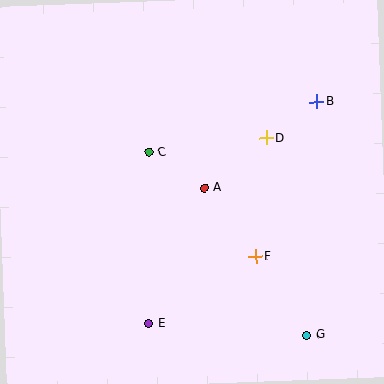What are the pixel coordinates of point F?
Point F is at (255, 256).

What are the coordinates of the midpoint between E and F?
The midpoint between E and F is at (202, 290).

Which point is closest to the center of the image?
Point A at (204, 188) is closest to the center.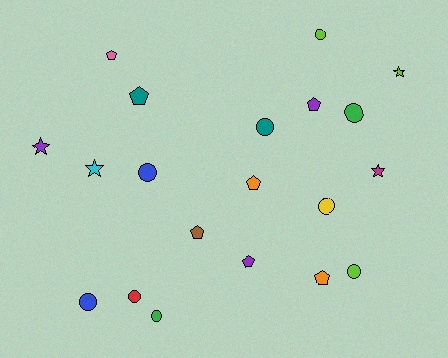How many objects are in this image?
There are 20 objects.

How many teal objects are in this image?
There are 2 teal objects.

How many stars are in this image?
There are 4 stars.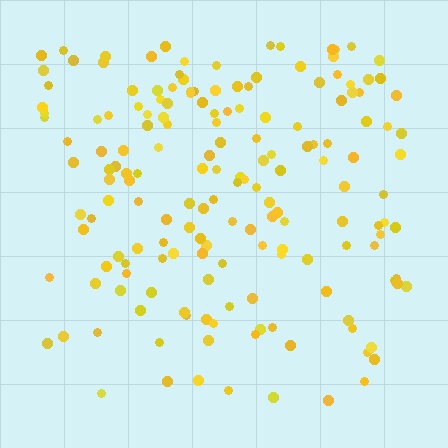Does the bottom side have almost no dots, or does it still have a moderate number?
Still a moderate number, just noticeably fewer than the top.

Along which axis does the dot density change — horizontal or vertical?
Vertical.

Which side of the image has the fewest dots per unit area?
The bottom.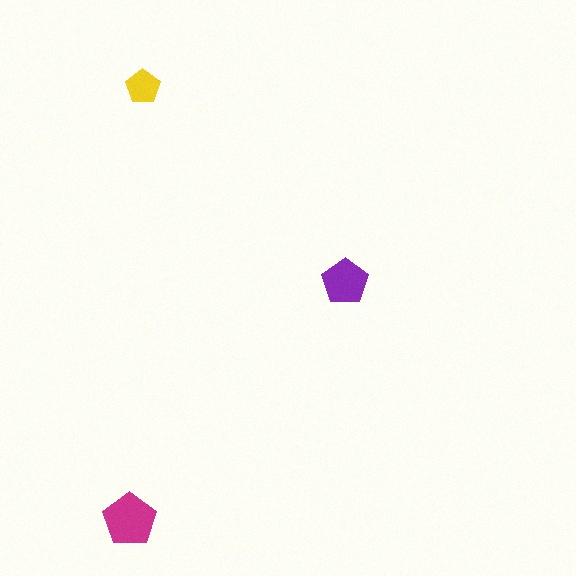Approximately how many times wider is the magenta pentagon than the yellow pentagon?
About 1.5 times wider.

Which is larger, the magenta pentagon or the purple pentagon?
The magenta one.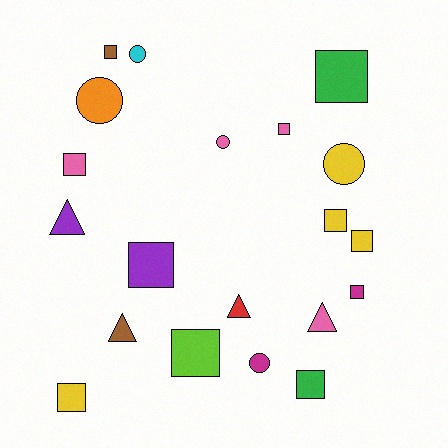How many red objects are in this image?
There is 1 red object.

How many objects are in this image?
There are 20 objects.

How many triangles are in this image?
There are 4 triangles.